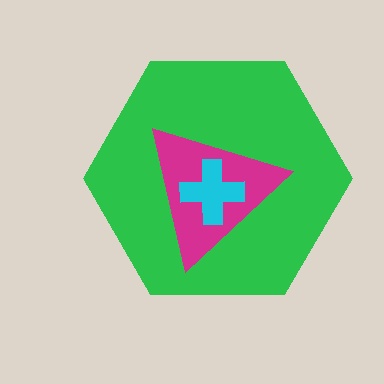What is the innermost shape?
The cyan cross.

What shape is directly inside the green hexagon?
The magenta triangle.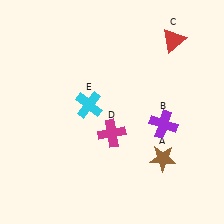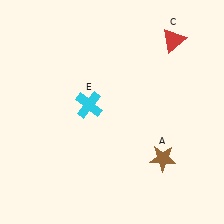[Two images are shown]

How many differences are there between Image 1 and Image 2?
There are 2 differences between the two images.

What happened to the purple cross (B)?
The purple cross (B) was removed in Image 2. It was in the bottom-right area of Image 1.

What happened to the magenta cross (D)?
The magenta cross (D) was removed in Image 2. It was in the bottom-left area of Image 1.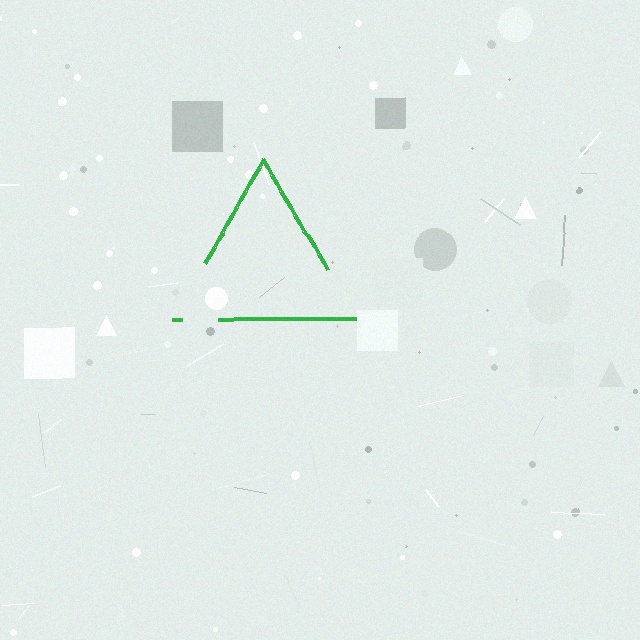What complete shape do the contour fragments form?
The contour fragments form a triangle.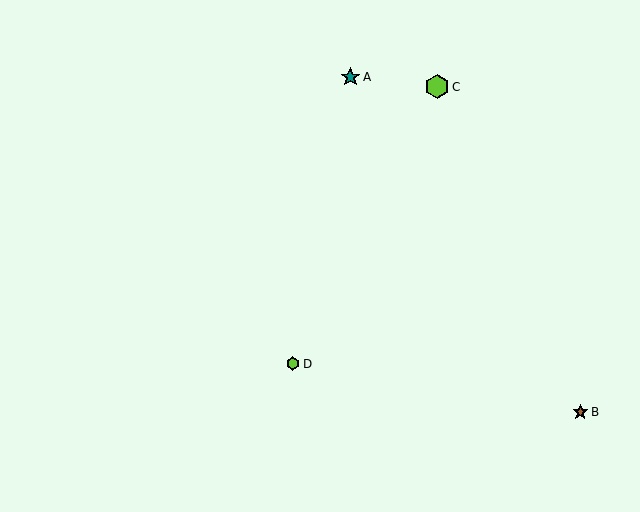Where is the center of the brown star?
The center of the brown star is at (580, 412).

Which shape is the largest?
The lime hexagon (labeled C) is the largest.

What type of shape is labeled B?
Shape B is a brown star.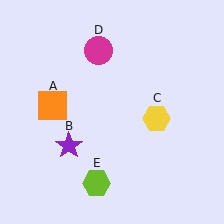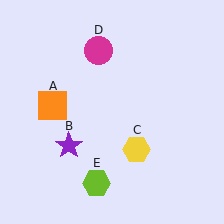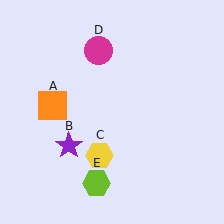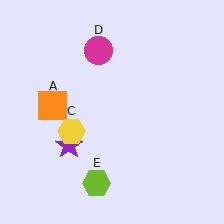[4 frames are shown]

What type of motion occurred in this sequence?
The yellow hexagon (object C) rotated clockwise around the center of the scene.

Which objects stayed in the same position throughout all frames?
Orange square (object A) and purple star (object B) and magenta circle (object D) and lime hexagon (object E) remained stationary.